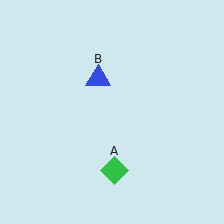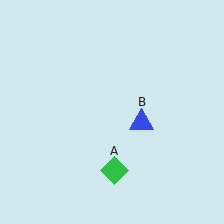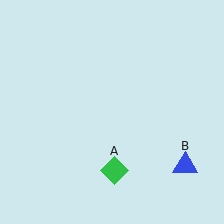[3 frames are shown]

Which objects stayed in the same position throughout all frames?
Green diamond (object A) remained stationary.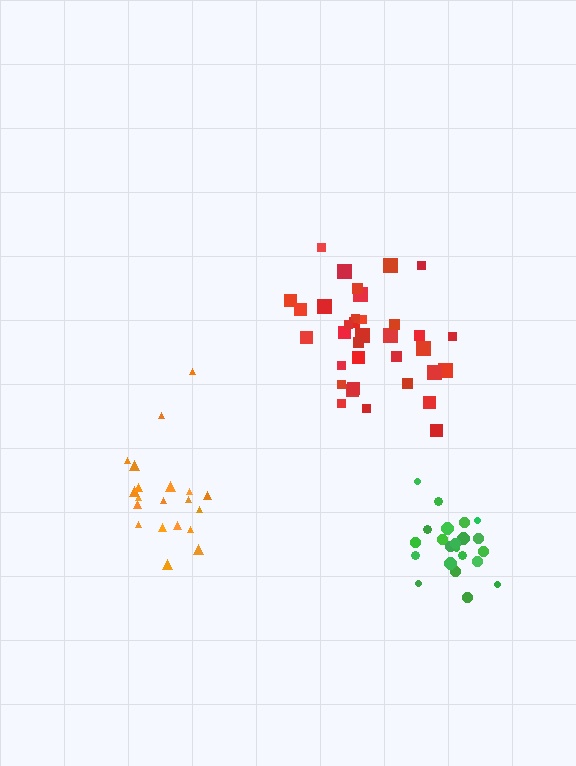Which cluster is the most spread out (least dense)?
Red.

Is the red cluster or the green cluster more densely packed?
Green.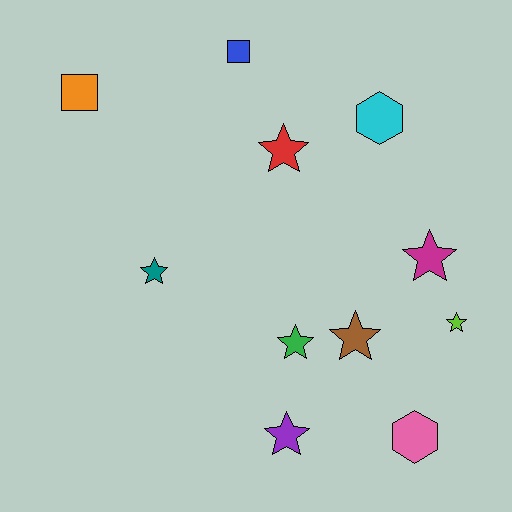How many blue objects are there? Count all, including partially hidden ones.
There is 1 blue object.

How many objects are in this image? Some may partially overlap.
There are 11 objects.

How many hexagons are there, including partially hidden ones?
There are 2 hexagons.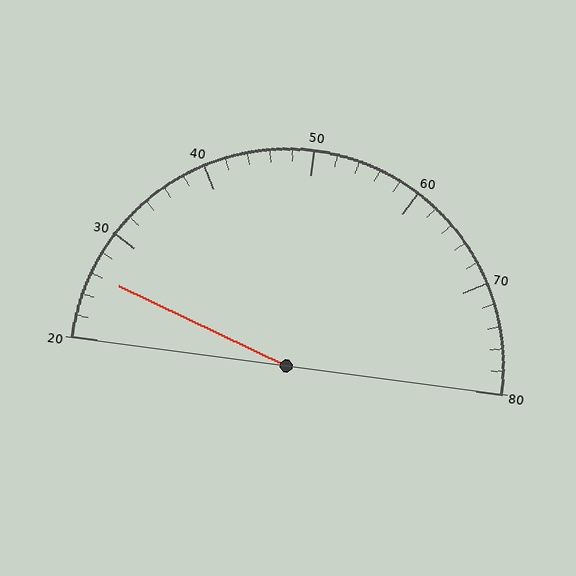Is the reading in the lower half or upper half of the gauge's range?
The reading is in the lower half of the range (20 to 80).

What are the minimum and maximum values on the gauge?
The gauge ranges from 20 to 80.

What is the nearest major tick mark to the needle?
The nearest major tick mark is 30.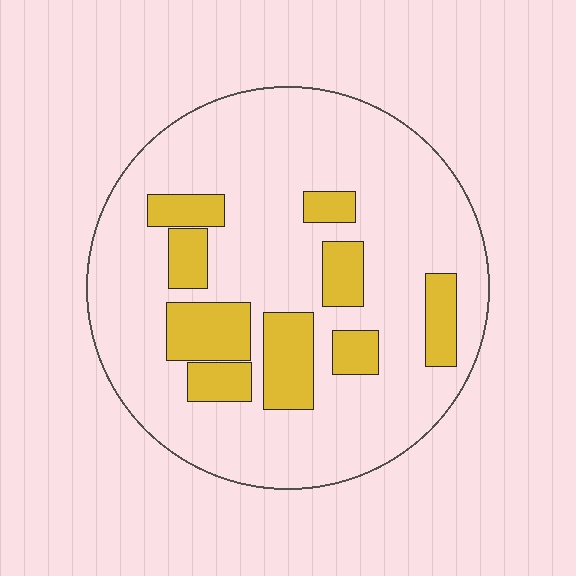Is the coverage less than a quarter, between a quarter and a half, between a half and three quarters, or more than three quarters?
Less than a quarter.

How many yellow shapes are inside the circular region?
9.